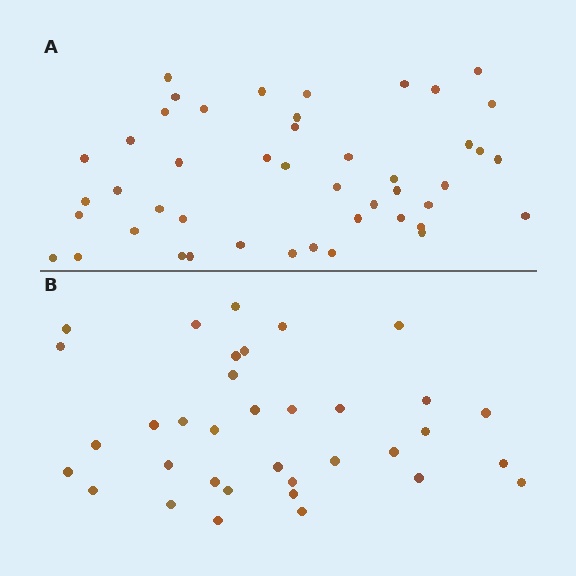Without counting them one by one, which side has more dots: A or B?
Region A (the top region) has more dots.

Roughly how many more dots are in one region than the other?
Region A has roughly 12 or so more dots than region B.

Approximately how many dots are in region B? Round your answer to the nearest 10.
About 40 dots. (The exact count is 35, which rounds to 40.)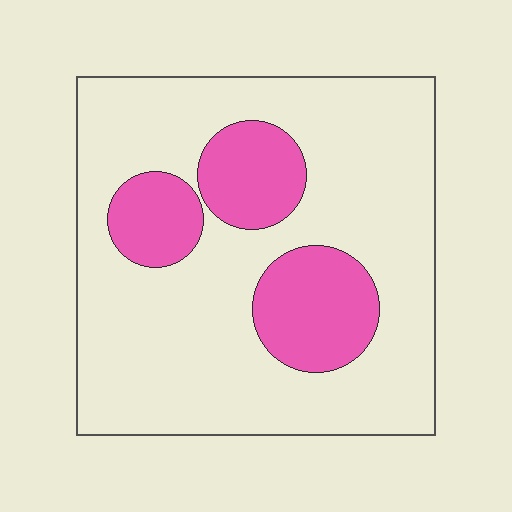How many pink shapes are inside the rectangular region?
3.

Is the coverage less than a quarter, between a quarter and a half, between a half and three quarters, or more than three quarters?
Less than a quarter.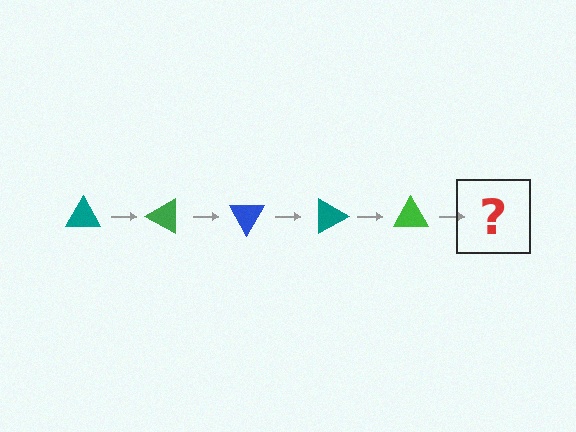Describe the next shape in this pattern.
It should be a blue triangle, rotated 150 degrees from the start.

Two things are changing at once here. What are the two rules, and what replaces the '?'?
The two rules are that it rotates 30 degrees each step and the color cycles through teal, green, and blue. The '?' should be a blue triangle, rotated 150 degrees from the start.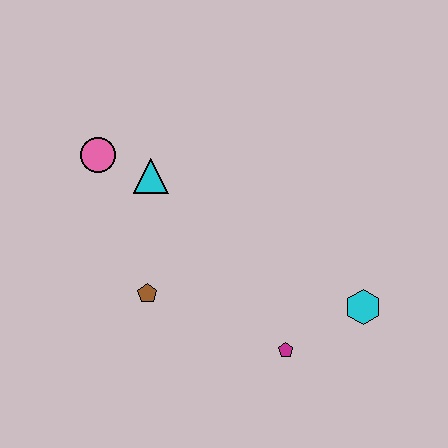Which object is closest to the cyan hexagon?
The magenta pentagon is closest to the cyan hexagon.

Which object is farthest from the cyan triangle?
The cyan hexagon is farthest from the cyan triangle.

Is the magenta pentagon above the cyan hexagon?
No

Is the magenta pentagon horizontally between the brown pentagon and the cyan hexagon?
Yes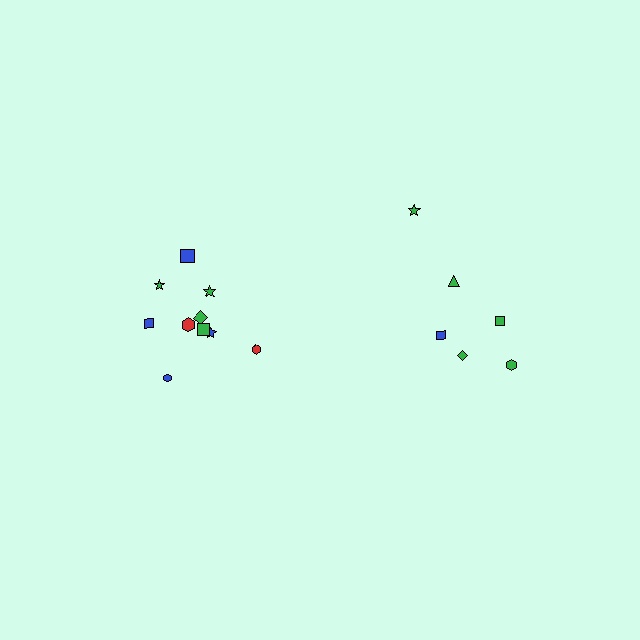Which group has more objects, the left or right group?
The left group.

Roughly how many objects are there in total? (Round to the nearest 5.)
Roughly 15 objects in total.